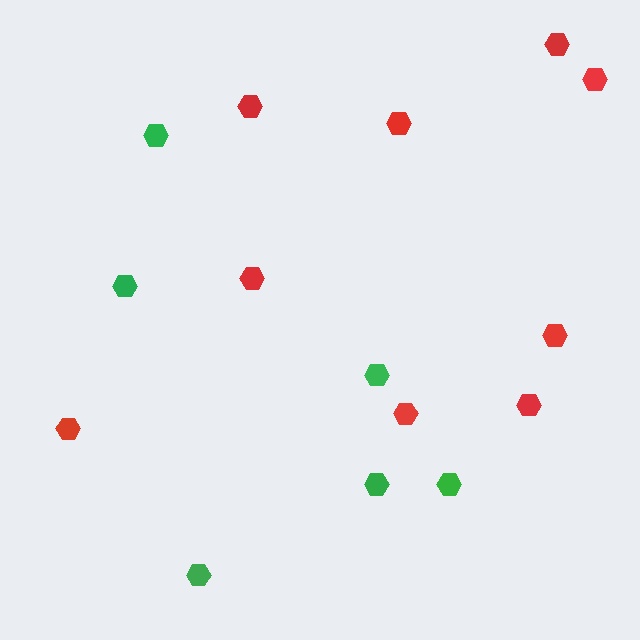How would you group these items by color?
There are 2 groups: one group of red hexagons (9) and one group of green hexagons (6).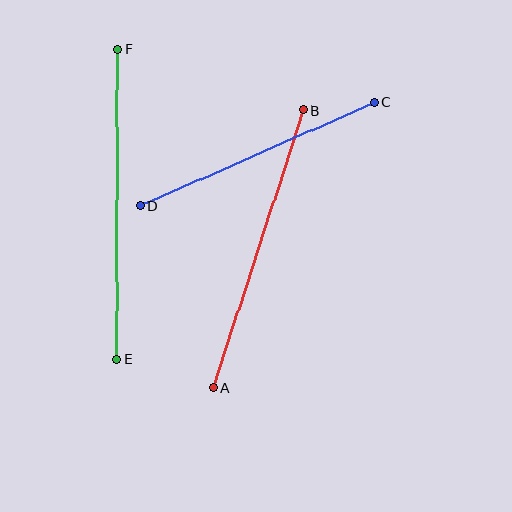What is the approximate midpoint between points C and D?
The midpoint is at approximately (258, 154) pixels.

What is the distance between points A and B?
The distance is approximately 291 pixels.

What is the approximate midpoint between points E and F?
The midpoint is at approximately (117, 204) pixels.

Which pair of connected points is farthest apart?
Points E and F are farthest apart.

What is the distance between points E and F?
The distance is approximately 310 pixels.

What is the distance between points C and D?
The distance is approximately 256 pixels.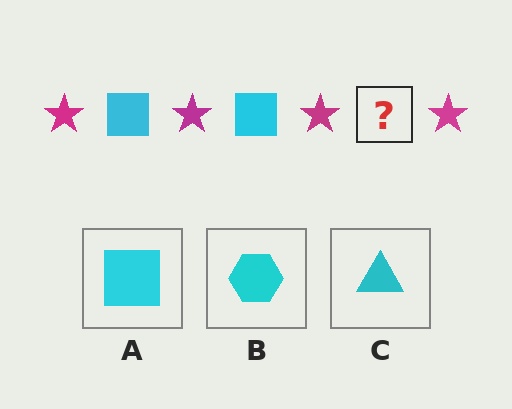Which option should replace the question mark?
Option A.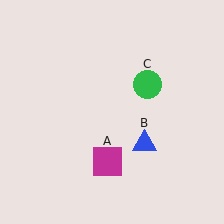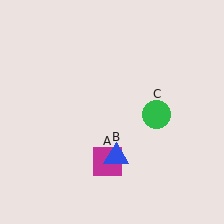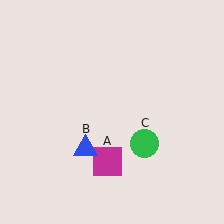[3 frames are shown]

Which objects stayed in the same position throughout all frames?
Magenta square (object A) remained stationary.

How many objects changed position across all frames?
2 objects changed position: blue triangle (object B), green circle (object C).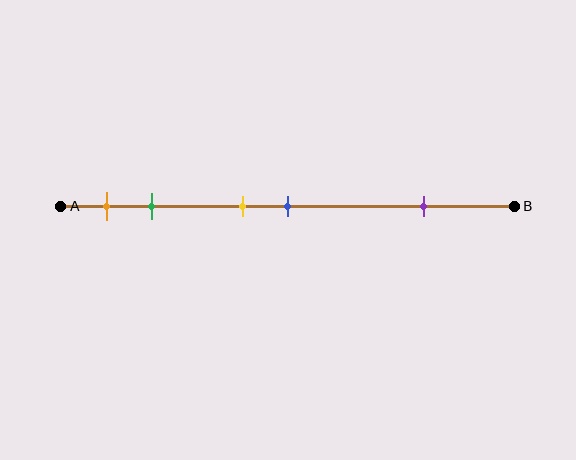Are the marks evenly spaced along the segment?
No, the marks are not evenly spaced.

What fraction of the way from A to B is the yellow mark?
The yellow mark is approximately 40% (0.4) of the way from A to B.